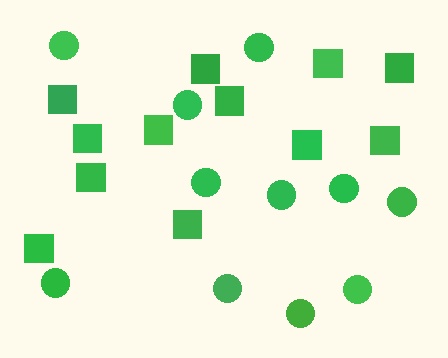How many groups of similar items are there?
There are 2 groups: one group of circles (11) and one group of squares (12).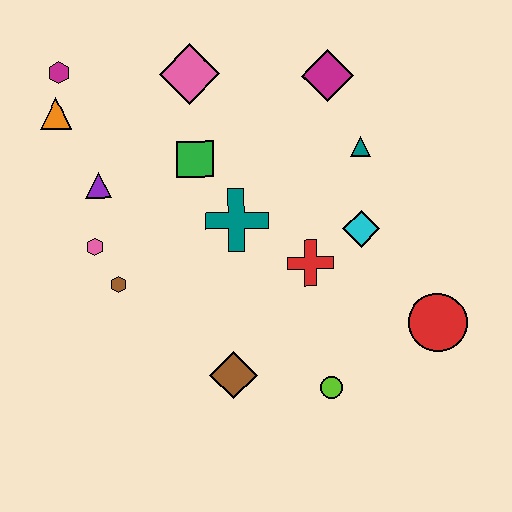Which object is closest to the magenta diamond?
The teal triangle is closest to the magenta diamond.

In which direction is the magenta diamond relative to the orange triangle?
The magenta diamond is to the right of the orange triangle.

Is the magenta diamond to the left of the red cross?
No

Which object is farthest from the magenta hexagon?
The red circle is farthest from the magenta hexagon.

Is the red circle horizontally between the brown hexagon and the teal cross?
No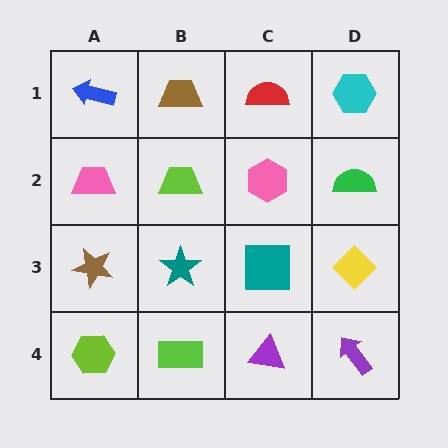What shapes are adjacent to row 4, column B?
A teal star (row 3, column B), a lime hexagon (row 4, column A), a purple triangle (row 4, column C).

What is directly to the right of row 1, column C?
A cyan hexagon.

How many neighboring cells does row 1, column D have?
2.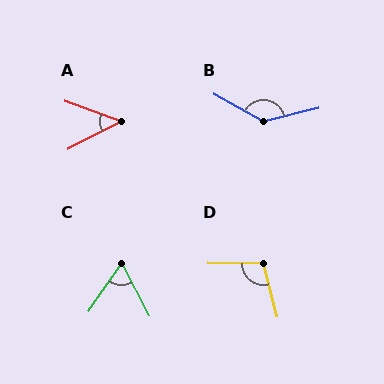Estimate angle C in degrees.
Approximately 62 degrees.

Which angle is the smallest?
A, at approximately 47 degrees.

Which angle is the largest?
B, at approximately 138 degrees.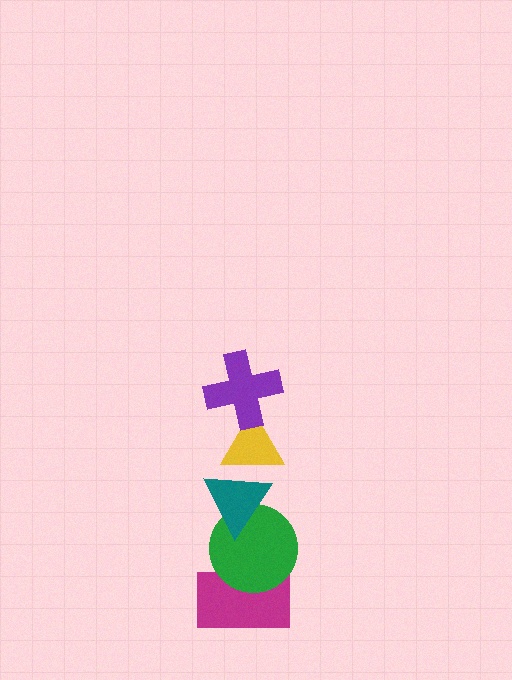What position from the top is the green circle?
The green circle is 4th from the top.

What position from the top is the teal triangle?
The teal triangle is 3rd from the top.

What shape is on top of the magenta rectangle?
The green circle is on top of the magenta rectangle.